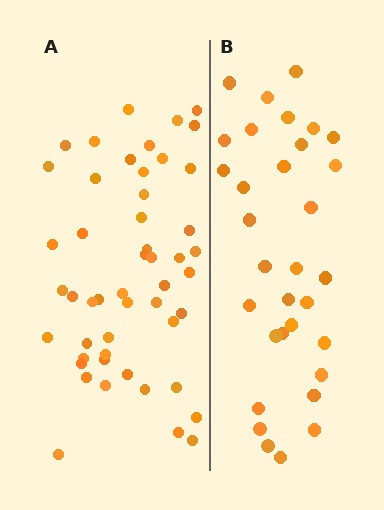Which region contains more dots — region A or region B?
Region A (the left region) has more dots.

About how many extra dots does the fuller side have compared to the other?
Region A has approximately 20 more dots than region B.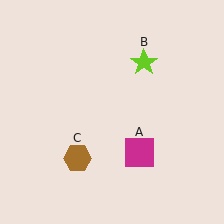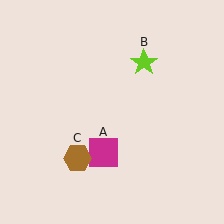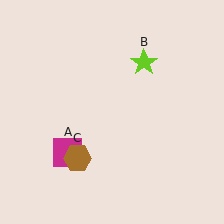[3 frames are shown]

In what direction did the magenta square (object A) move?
The magenta square (object A) moved left.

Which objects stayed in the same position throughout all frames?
Lime star (object B) and brown hexagon (object C) remained stationary.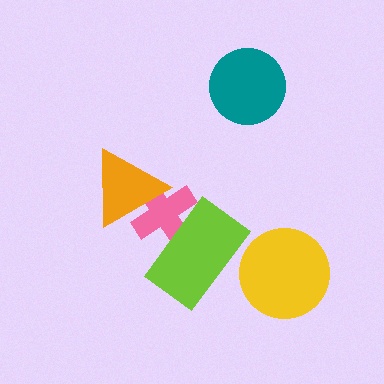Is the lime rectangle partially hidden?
No, no other shape covers it.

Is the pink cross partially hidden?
Yes, it is partially covered by another shape.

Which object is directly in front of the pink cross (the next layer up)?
The lime rectangle is directly in front of the pink cross.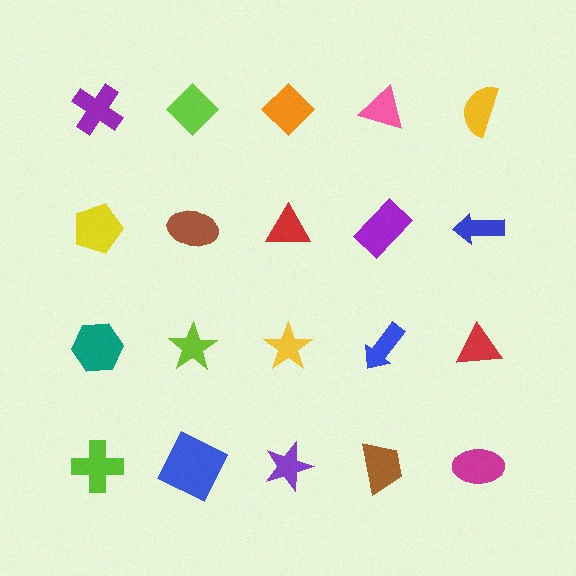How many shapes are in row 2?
5 shapes.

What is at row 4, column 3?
A purple star.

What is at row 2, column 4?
A purple rectangle.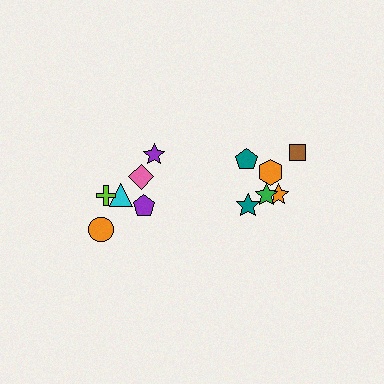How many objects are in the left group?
There are 5 objects.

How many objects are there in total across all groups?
There are 12 objects.